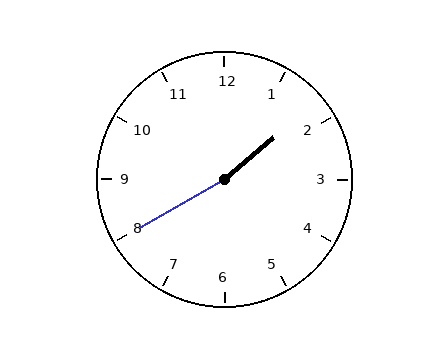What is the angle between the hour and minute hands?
Approximately 170 degrees.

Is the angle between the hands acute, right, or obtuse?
It is obtuse.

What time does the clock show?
1:40.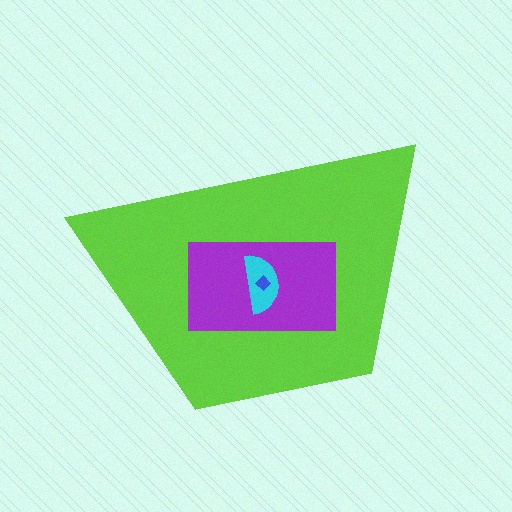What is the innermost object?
The blue diamond.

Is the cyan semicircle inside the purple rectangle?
Yes.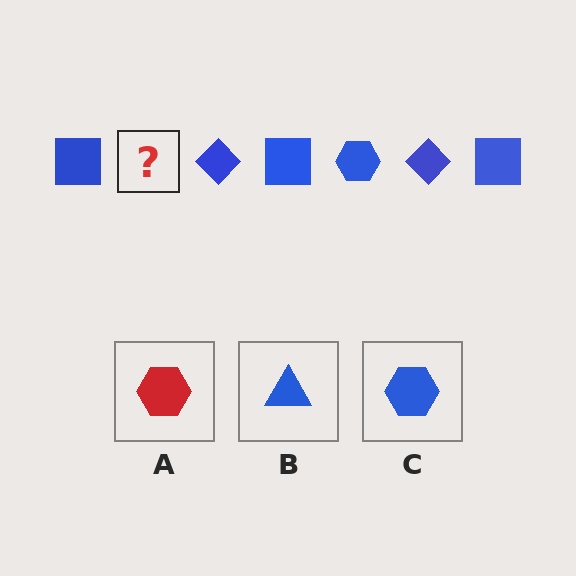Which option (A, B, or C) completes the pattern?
C.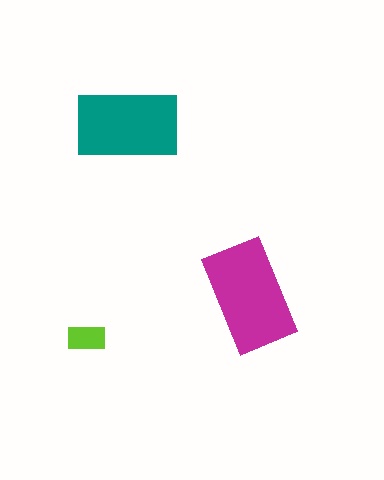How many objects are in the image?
There are 3 objects in the image.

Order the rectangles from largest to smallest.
the magenta one, the teal one, the lime one.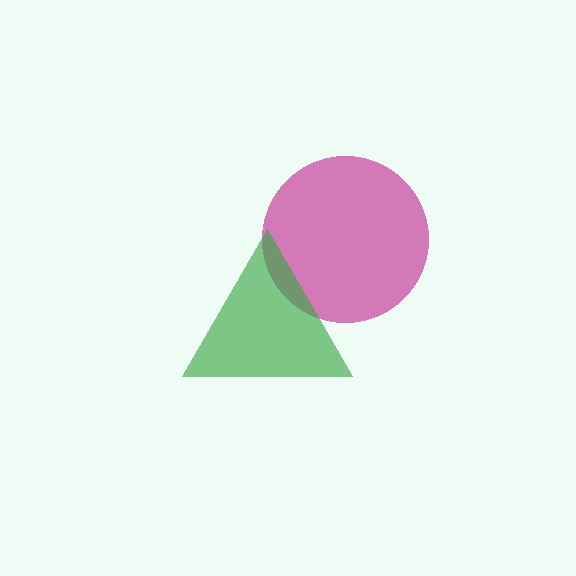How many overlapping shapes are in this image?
There are 2 overlapping shapes in the image.